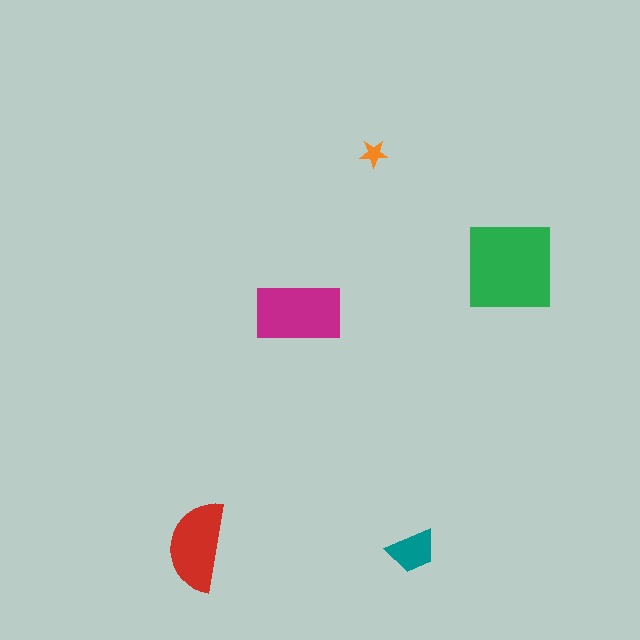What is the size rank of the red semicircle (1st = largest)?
3rd.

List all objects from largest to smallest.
The green square, the magenta rectangle, the red semicircle, the teal trapezoid, the orange star.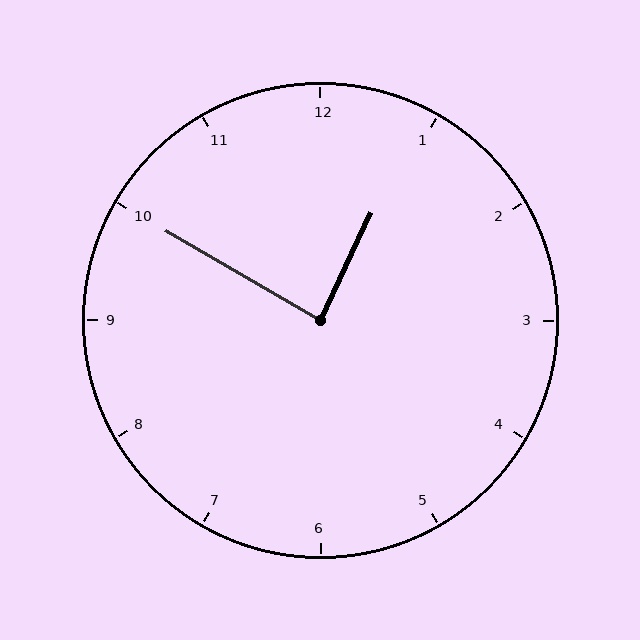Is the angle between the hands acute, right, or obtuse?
It is right.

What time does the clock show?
12:50.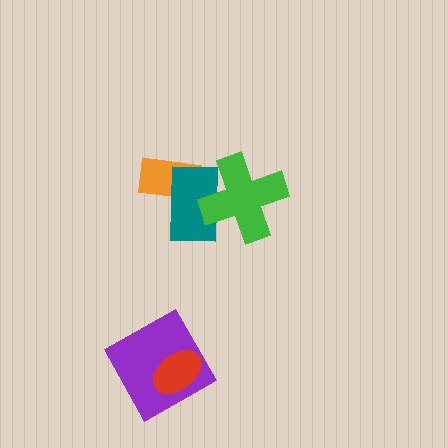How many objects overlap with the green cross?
1 object overlaps with the green cross.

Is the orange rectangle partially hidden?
Yes, it is partially covered by another shape.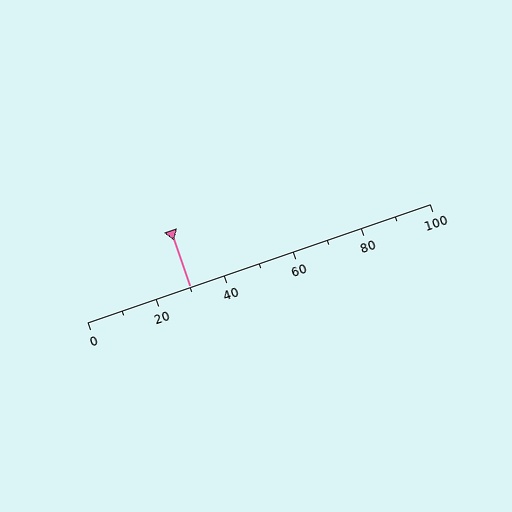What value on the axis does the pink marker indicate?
The marker indicates approximately 30.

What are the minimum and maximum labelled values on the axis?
The axis runs from 0 to 100.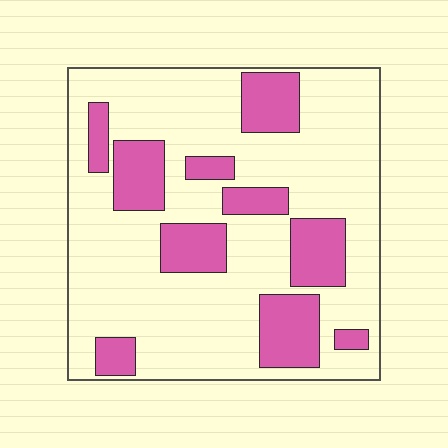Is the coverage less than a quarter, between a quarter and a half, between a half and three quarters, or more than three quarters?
Between a quarter and a half.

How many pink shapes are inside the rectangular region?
10.